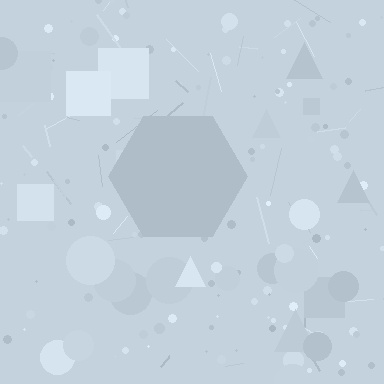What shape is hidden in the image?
A hexagon is hidden in the image.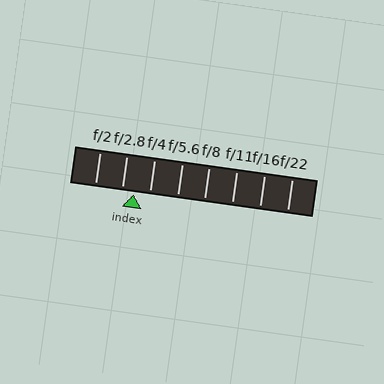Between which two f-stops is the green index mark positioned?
The index mark is between f/2.8 and f/4.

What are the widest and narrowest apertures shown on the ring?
The widest aperture shown is f/2 and the narrowest is f/22.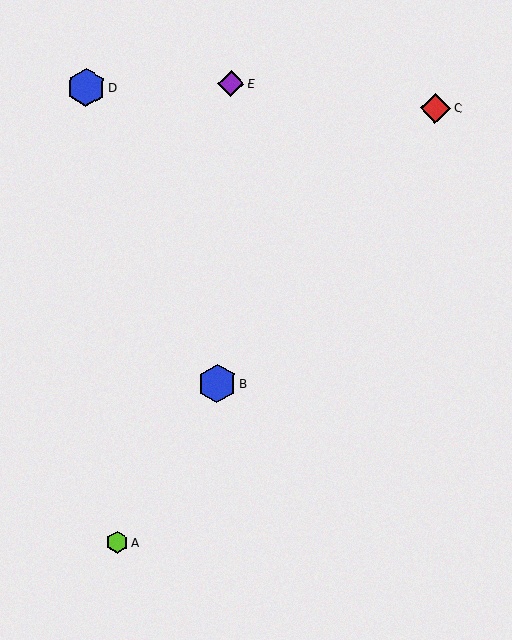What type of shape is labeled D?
Shape D is a blue hexagon.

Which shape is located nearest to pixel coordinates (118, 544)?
The lime hexagon (labeled A) at (117, 542) is nearest to that location.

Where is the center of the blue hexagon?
The center of the blue hexagon is at (86, 88).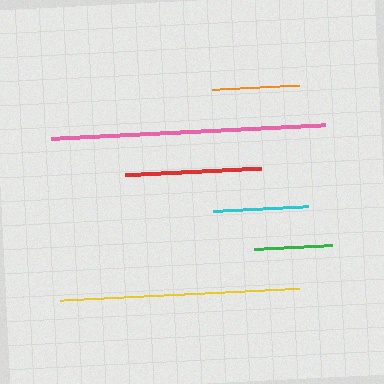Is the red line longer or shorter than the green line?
The red line is longer than the green line.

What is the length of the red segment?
The red segment is approximately 136 pixels long.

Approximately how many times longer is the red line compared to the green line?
The red line is approximately 1.7 times the length of the green line.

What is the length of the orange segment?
The orange segment is approximately 87 pixels long.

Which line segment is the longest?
The pink line is the longest at approximately 274 pixels.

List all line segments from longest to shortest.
From longest to shortest: pink, yellow, red, cyan, orange, green.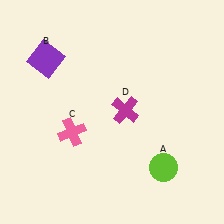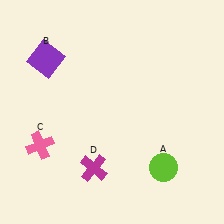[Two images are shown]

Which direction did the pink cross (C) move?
The pink cross (C) moved left.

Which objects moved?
The objects that moved are: the pink cross (C), the magenta cross (D).